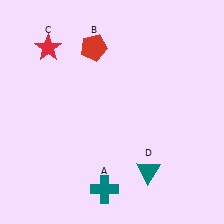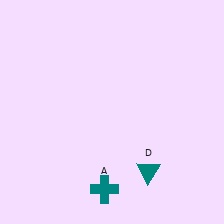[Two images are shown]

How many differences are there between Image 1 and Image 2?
There are 2 differences between the two images.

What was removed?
The red star (C), the red pentagon (B) were removed in Image 2.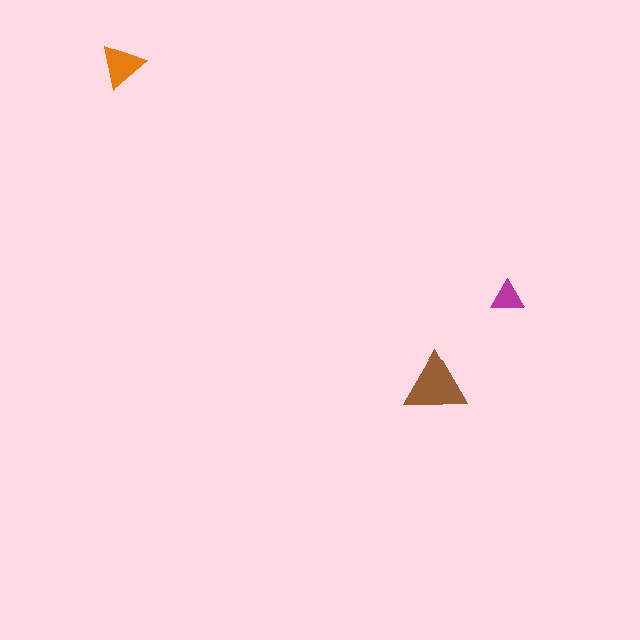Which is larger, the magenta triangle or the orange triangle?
The orange one.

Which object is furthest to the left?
The orange triangle is leftmost.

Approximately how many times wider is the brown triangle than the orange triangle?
About 1.5 times wider.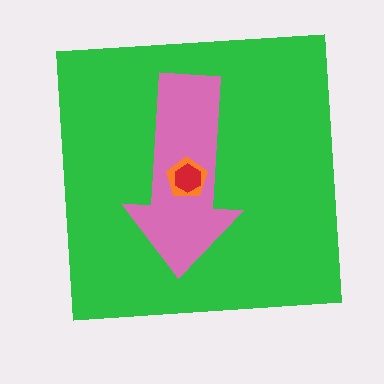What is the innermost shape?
The red hexagon.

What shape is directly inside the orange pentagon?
The red hexagon.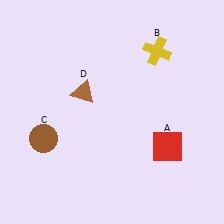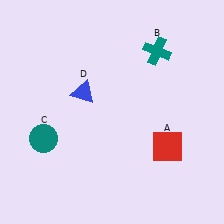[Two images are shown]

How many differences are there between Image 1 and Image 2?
There are 3 differences between the two images.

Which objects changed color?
B changed from yellow to teal. C changed from brown to teal. D changed from brown to blue.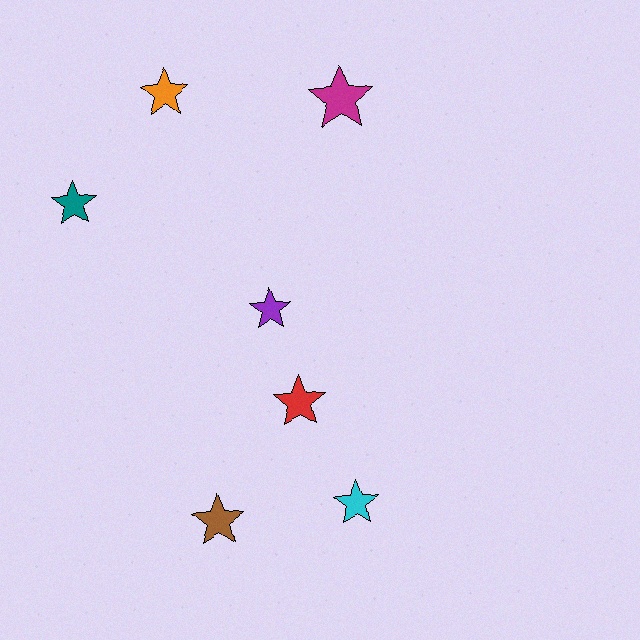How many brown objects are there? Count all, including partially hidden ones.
There is 1 brown object.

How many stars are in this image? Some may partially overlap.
There are 7 stars.